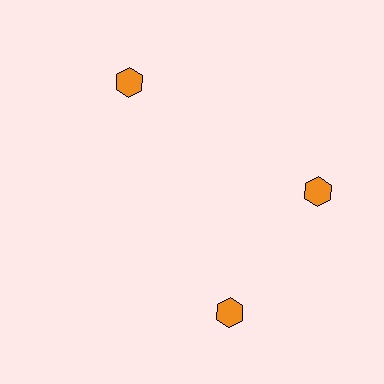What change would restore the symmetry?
The symmetry would be restored by rotating it back into even spacing with its neighbors so that all 3 hexagons sit at equal angles and equal distance from the center.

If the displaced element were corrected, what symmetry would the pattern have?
It would have 3-fold rotational symmetry — the pattern would map onto itself every 120 degrees.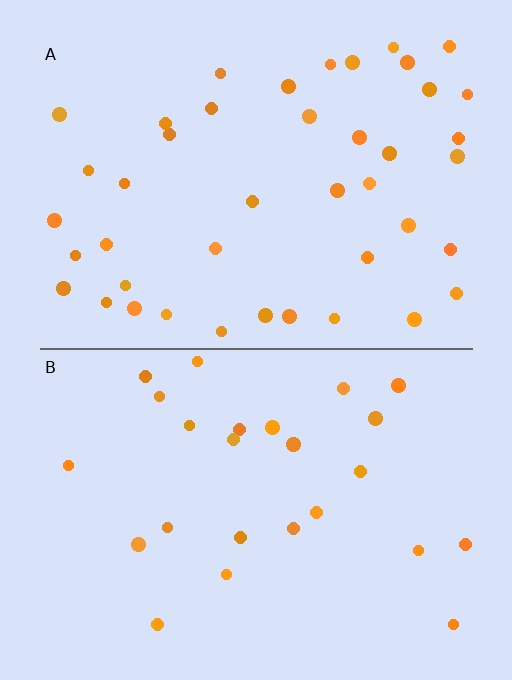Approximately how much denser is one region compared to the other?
Approximately 1.7× — region A over region B.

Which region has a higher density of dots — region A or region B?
A (the top).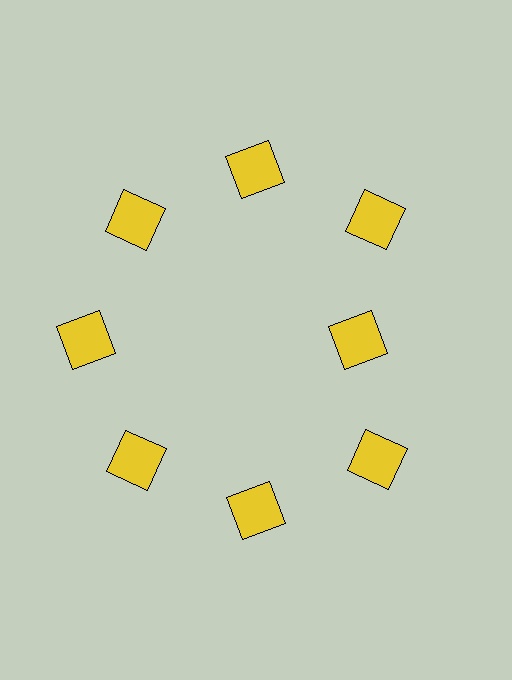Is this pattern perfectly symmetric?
No. The 8 yellow squares are arranged in a ring, but one element near the 3 o'clock position is pulled inward toward the center, breaking the 8-fold rotational symmetry.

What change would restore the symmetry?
The symmetry would be restored by moving it outward, back onto the ring so that all 8 squares sit at equal angles and equal distance from the center.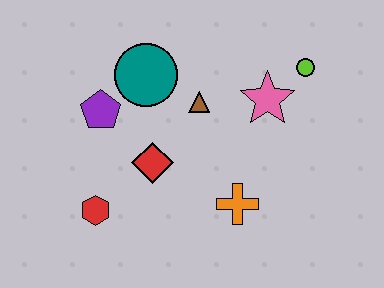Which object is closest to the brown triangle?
The teal circle is closest to the brown triangle.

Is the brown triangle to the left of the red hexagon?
No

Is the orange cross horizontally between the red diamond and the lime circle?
Yes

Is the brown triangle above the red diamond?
Yes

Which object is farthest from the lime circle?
The red hexagon is farthest from the lime circle.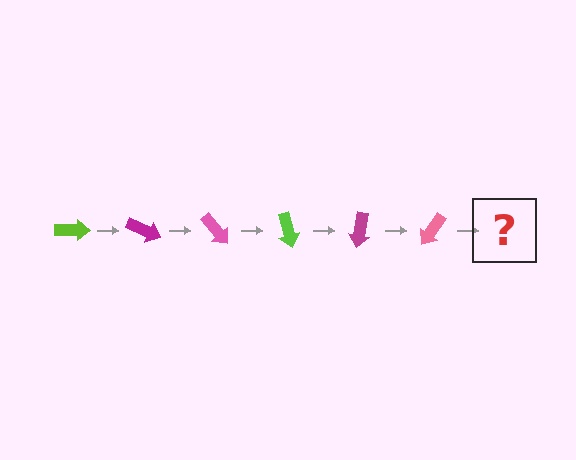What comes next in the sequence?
The next element should be a lime arrow, rotated 150 degrees from the start.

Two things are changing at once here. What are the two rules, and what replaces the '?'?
The two rules are that it rotates 25 degrees each step and the color cycles through lime, magenta, and pink. The '?' should be a lime arrow, rotated 150 degrees from the start.